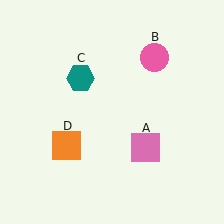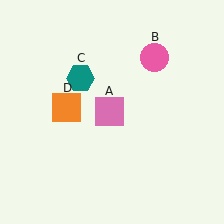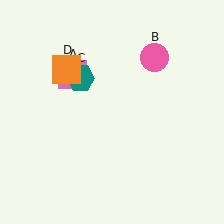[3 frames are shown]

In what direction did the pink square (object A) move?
The pink square (object A) moved up and to the left.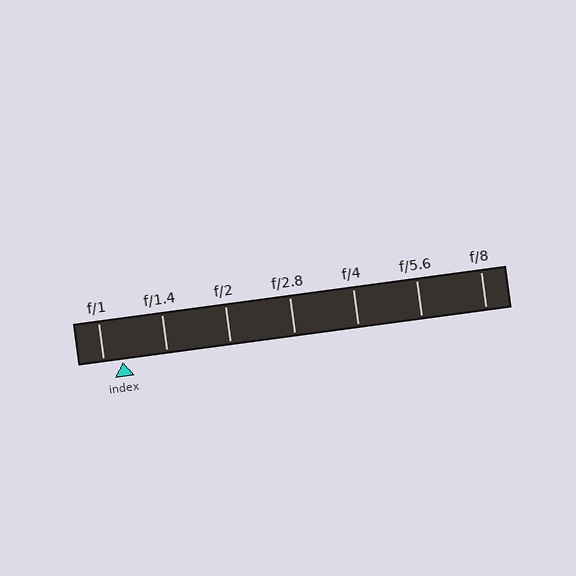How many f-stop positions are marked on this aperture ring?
There are 7 f-stop positions marked.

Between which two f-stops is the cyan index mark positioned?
The index mark is between f/1 and f/1.4.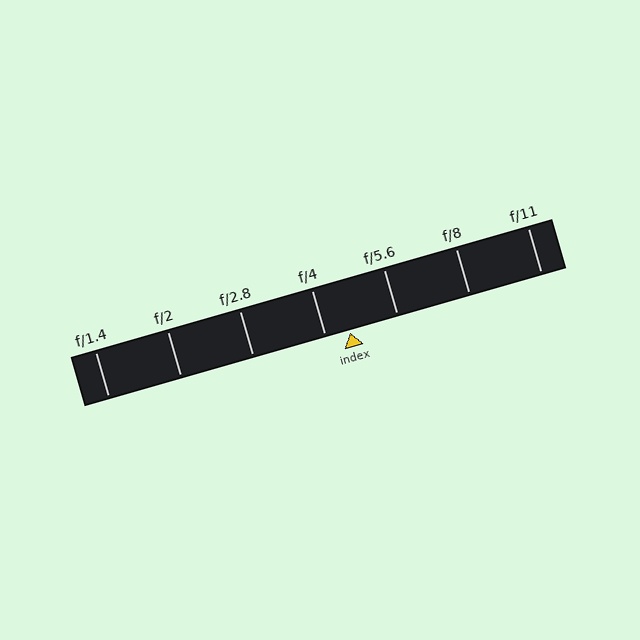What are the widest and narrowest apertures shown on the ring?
The widest aperture shown is f/1.4 and the narrowest is f/11.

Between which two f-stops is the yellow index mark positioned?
The index mark is between f/4 and f/5.6.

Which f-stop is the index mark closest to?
The index mark is closest to f/4.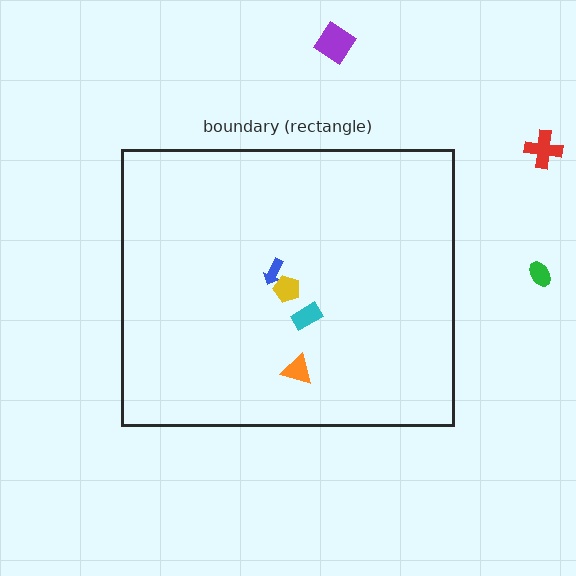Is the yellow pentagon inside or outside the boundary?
Inside.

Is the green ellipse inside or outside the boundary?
Outside.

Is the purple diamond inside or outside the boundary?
Outside.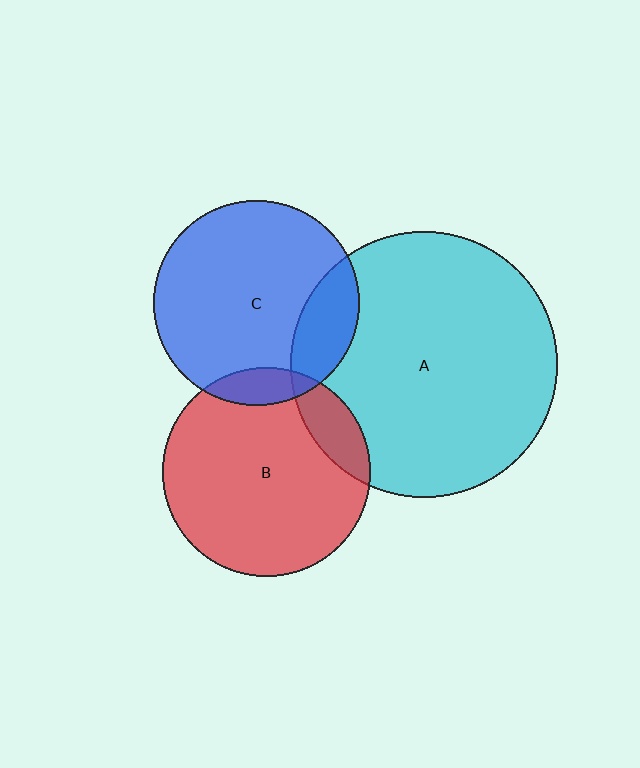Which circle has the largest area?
Circle A (cyan).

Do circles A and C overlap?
Yes.